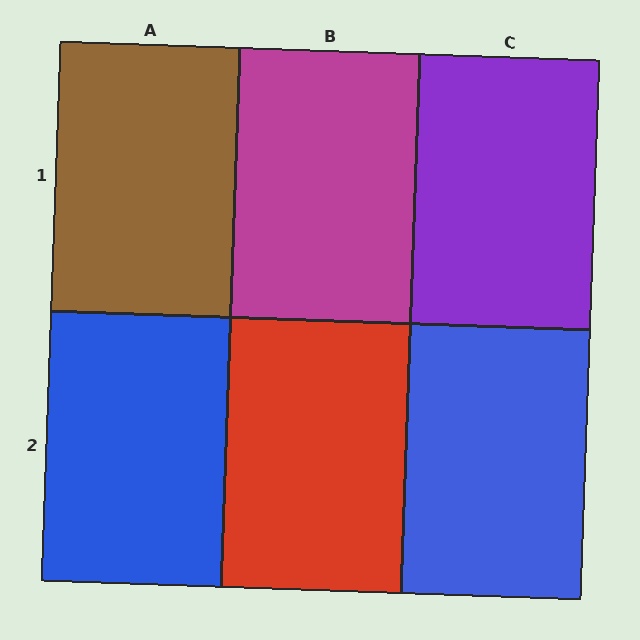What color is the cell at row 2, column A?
Blue.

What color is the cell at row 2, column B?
Red.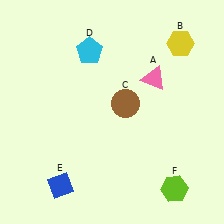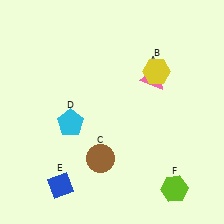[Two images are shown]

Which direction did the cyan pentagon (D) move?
The cyan pentagon (D) moved down.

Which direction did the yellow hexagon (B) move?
The yellow hexagon (B) moved down.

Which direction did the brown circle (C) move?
The brown circle (C) moved down.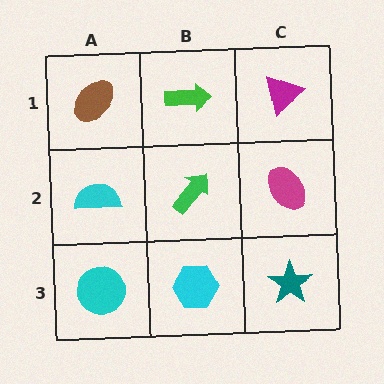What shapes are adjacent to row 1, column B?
A green arrow (row 2, column B), a brown ellipse (row 1, column A), a magenta triangle (row 1, column C).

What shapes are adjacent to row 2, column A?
A brown ellipse (row 1, column A), a cyan circle (row 3, column A), a green arrow (row 2, column B).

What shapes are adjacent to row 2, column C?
A magenta triangle (row 1, column C), a teal star (row 3, column C), a green arrow (row 2, column B).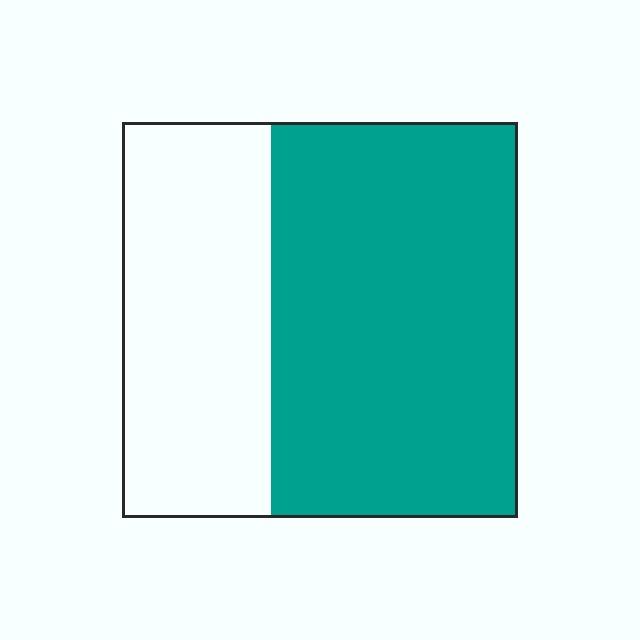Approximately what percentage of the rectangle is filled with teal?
Approximately 60%.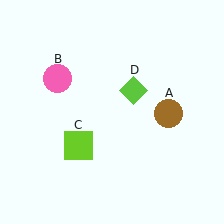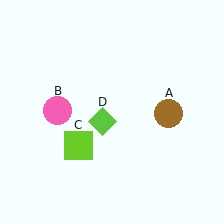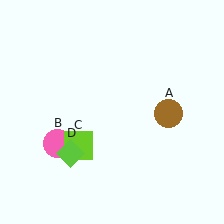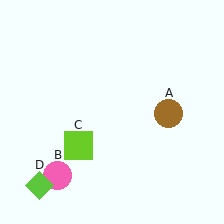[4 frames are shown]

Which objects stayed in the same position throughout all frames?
Brown circle (object A) and lime square (object C) remained stationary.